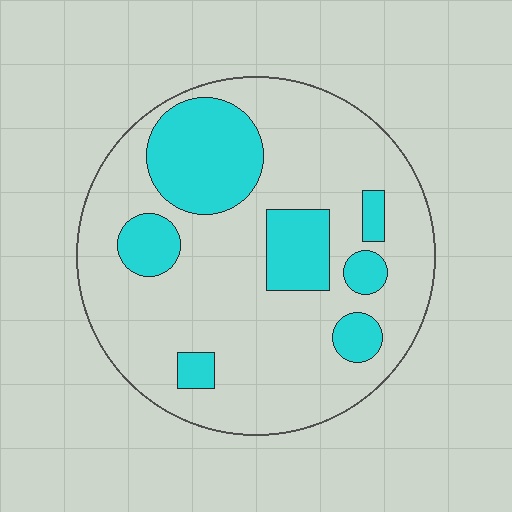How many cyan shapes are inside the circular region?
7.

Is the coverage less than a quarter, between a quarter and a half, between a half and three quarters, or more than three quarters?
Between a quarter and a half.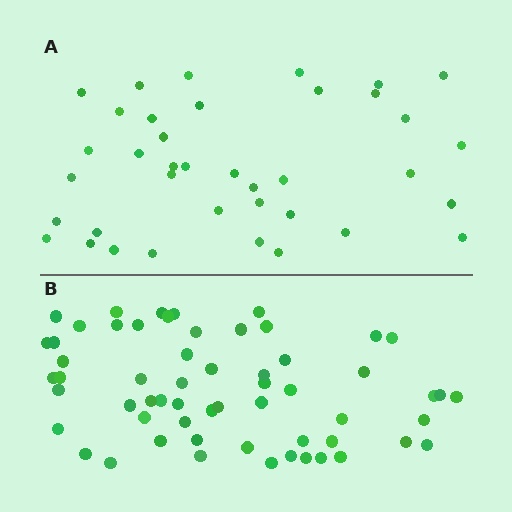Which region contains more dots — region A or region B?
Region B (the bottom region) has more dots.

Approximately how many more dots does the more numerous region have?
Region B has approximately 20 more dots than region A.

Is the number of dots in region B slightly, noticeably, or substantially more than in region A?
Region B has substantially more. The ratio is roughly 1.6 to 1.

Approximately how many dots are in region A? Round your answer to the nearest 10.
About 40 dots. (The exact count is 38, which rounds to 40.)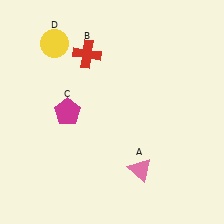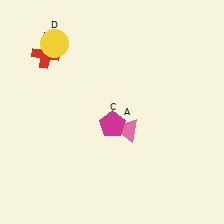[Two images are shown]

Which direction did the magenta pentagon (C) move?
The magenta pentagon (C) moved right.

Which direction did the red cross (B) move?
The red cross (B) moved left.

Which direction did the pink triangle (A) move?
The pink triangle (A) moved up.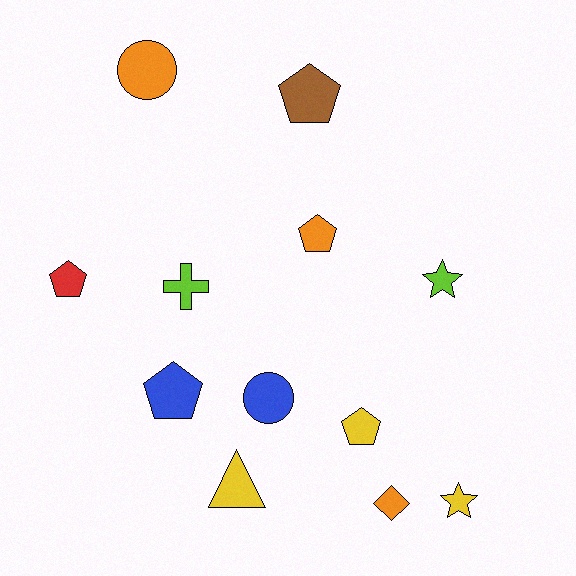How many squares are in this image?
There are no squares.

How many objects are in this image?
There are 12 objects.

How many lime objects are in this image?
There are 2 lime objects.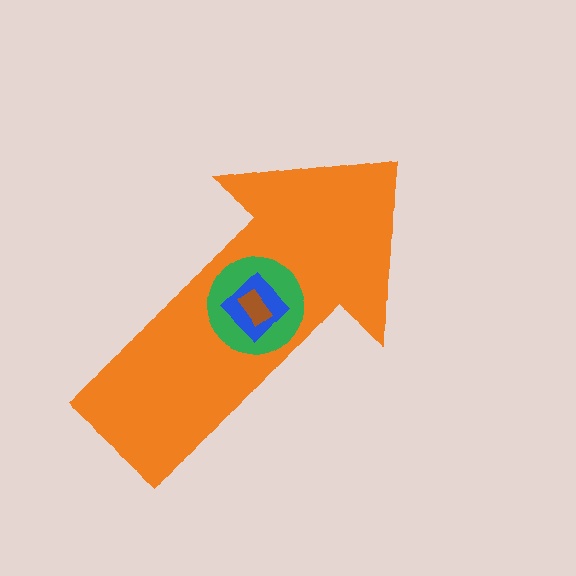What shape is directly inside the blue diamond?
The brown rectangle.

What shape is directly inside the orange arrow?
The green circle.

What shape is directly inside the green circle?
The blue diamond.